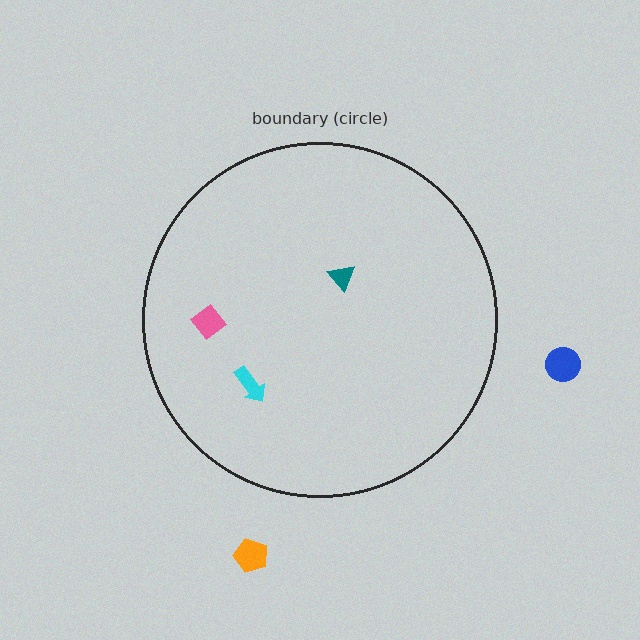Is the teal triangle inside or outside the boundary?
Inside.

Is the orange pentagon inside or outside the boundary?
Outside.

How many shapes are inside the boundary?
3 inside, 2 outside.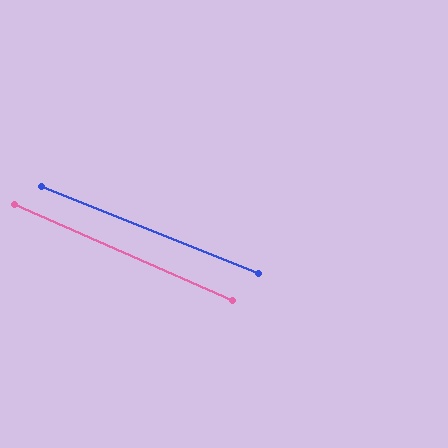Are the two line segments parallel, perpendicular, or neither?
Parallel — their directions differ by only 1.7°.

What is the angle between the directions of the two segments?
Approximately 2 degrees.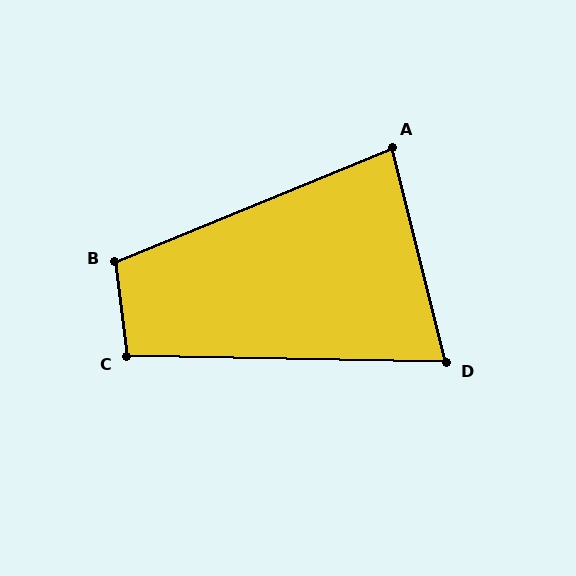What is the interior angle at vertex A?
Approximately 82 degrees (acute).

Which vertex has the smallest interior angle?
D, at approximately 75 degrees.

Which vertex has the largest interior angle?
B, at approximately 105 degrees.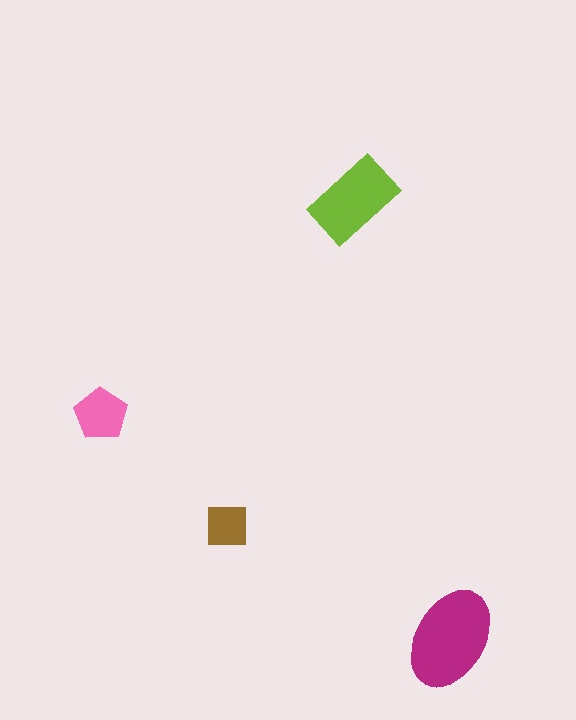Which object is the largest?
The magenta ellipse.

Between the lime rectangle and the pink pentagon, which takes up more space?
The lime rectangle.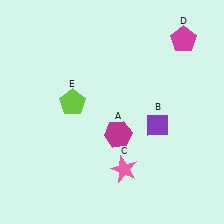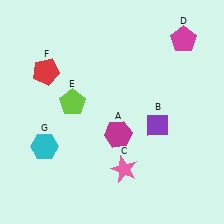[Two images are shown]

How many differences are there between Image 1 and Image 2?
There are 2 differences between the two images.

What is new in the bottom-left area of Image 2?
A cyan hexagon (G) was added in the bottom-left area of Image 2.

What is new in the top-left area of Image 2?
A red pentagon (F) was added in the top-left area of Image 2.